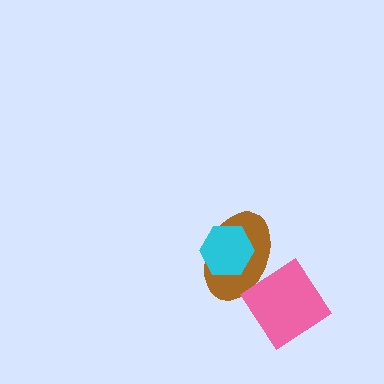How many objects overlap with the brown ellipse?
2 objects overlap with the brown ellipse.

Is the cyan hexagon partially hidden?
No, no other shape covers it.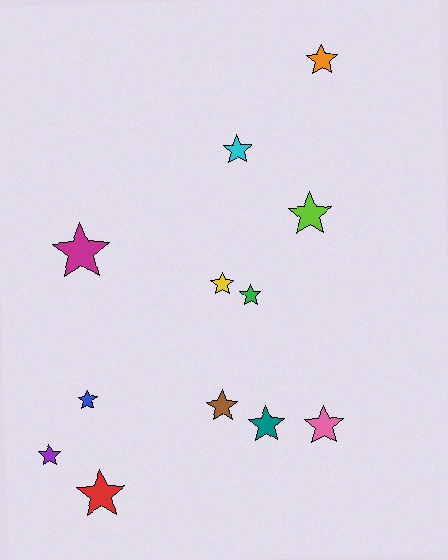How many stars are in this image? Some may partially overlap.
There are 12 stars.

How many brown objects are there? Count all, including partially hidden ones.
There is 1 brown object.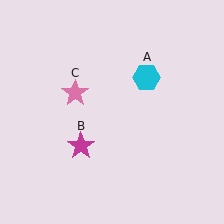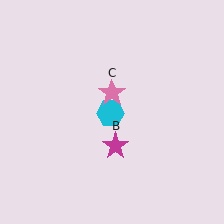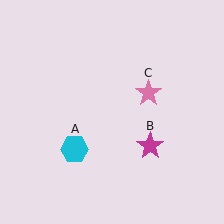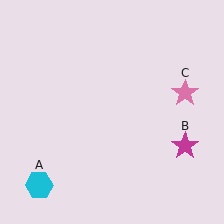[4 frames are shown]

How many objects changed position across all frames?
3 objects changed position: cyan hexagon (object A), magenta star (object B), pink star (object C).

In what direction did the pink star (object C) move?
The pink star (object C) moved right.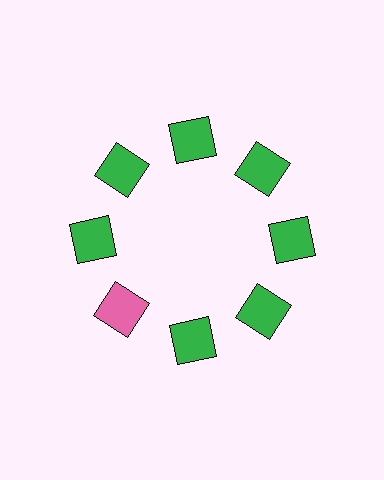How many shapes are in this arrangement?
There are 8 shapes arranged in a ring pattern.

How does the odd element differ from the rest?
It has a different color: pink instead of green.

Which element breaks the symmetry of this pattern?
The pink square at roughly the 8 o'clock position breaks the symmetry. All other shapes are green squares.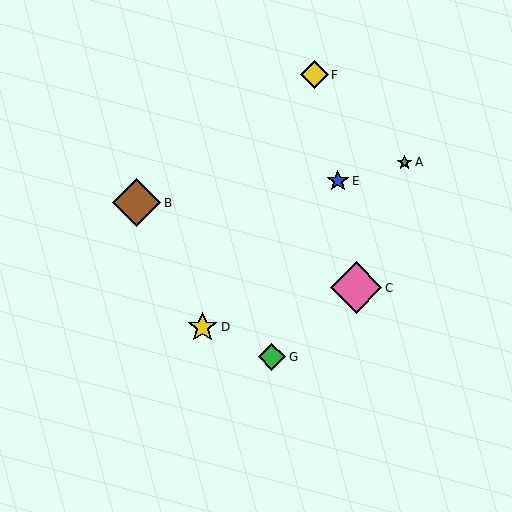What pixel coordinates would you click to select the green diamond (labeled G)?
Click at (272, 357) to select the green diamond G.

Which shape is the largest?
The pink diamond (labeled C) is the largest.